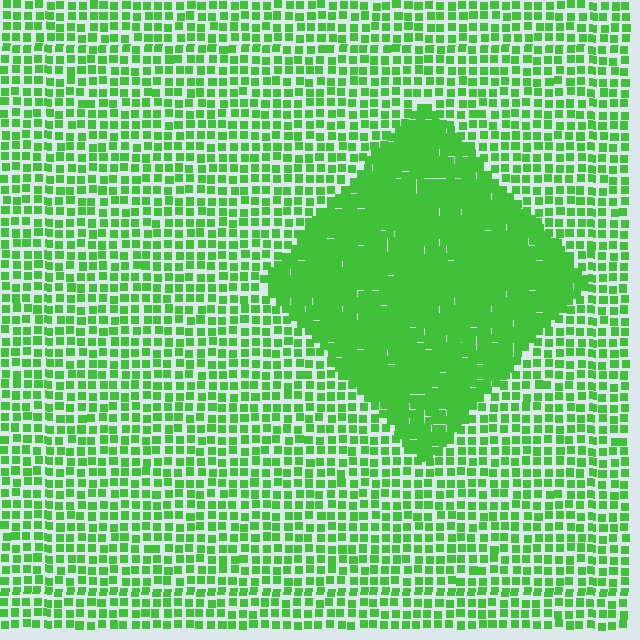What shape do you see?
I see a diamond.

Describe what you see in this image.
The image contains small green elements arranged at two different densities. A diamond-shaped region is visible where the elements are more densely packed than the surrounding area.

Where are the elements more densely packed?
The elements are more densely packed inside the diamond boundary.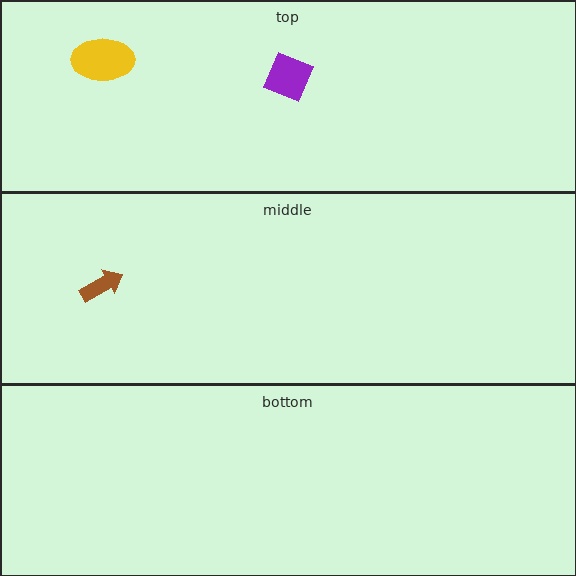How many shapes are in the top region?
2.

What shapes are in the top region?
The yellow ellipse, the purple diamond.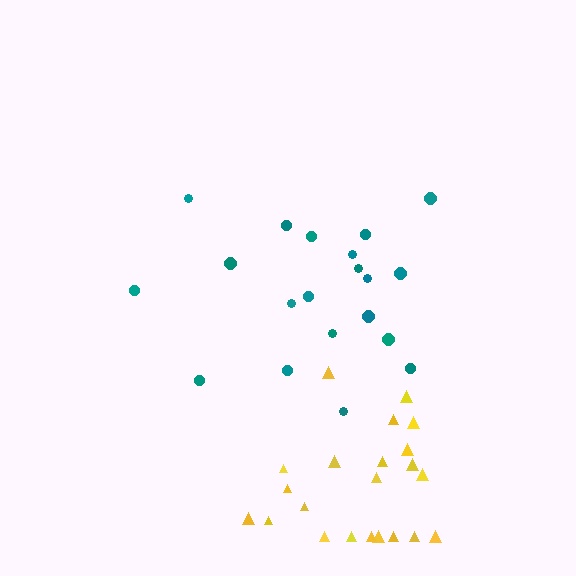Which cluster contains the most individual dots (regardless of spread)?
Yellow (22).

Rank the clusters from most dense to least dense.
yellow, teal.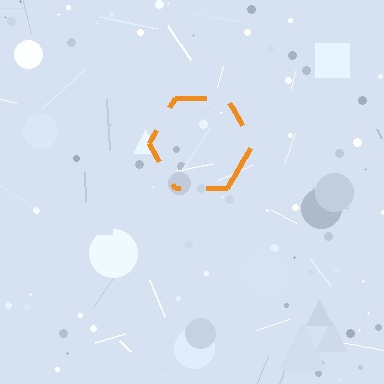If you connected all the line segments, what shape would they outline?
They would outline a hexagon.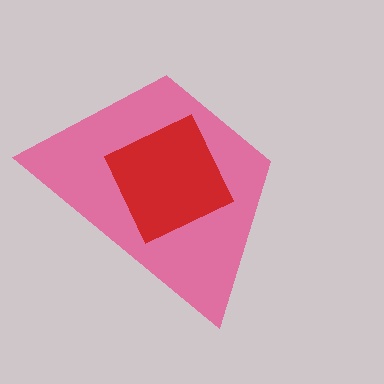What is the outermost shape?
The pink trapezoid.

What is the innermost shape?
The red square.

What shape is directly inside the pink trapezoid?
The red square.